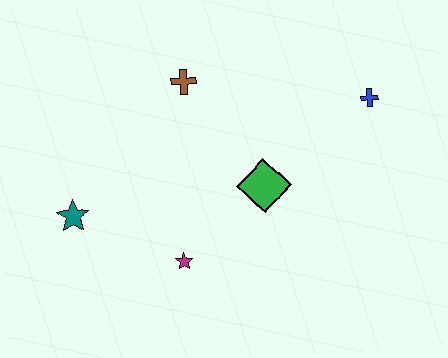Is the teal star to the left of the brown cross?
Yes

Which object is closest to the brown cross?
The green diamond is closest to the brown cross.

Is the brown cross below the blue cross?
No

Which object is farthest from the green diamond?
The teal star is farthest from the green diamond.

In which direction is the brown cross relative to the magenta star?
The brown cross is above the magenta star.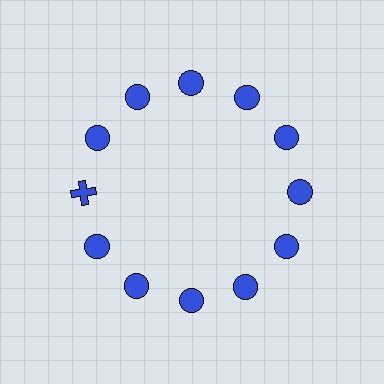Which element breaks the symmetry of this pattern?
The blue cross at roughly the 9 o'clock position breaks the symmetry. All other shapes are blue circles.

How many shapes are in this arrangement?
There are 12 shapes arranged in a ring pattern.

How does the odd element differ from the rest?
It has a different shape: cross instead of circle.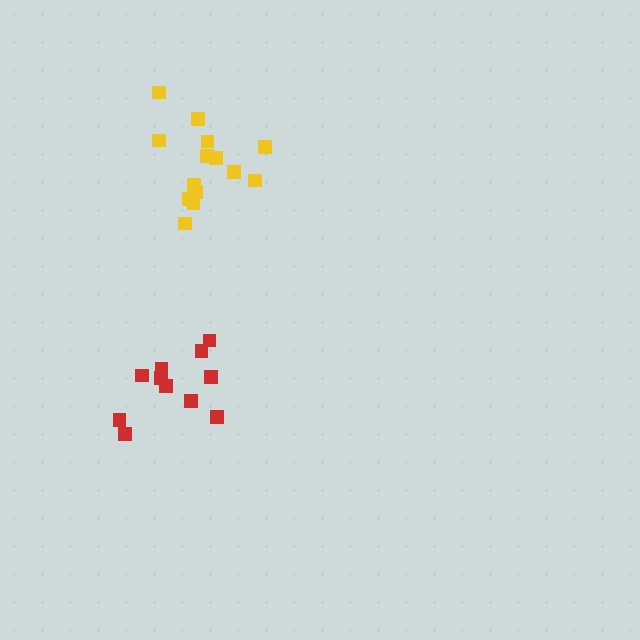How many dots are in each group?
Group 1: 11 dots, Group 2: 14 dots (25 total).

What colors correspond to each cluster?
The clusters are colored: red, yellow.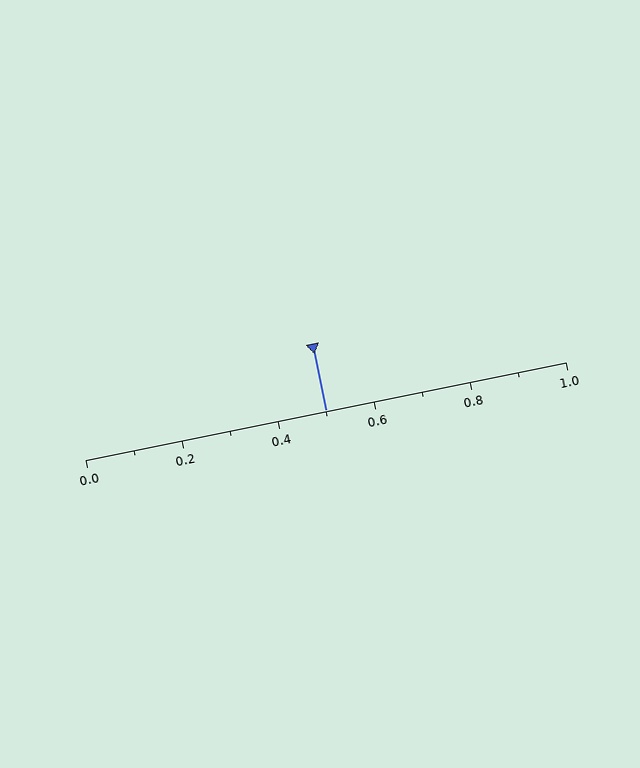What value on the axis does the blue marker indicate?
The marker indicates approximately 0.5.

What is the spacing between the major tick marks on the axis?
The major ticks are spaced 0.2 apart.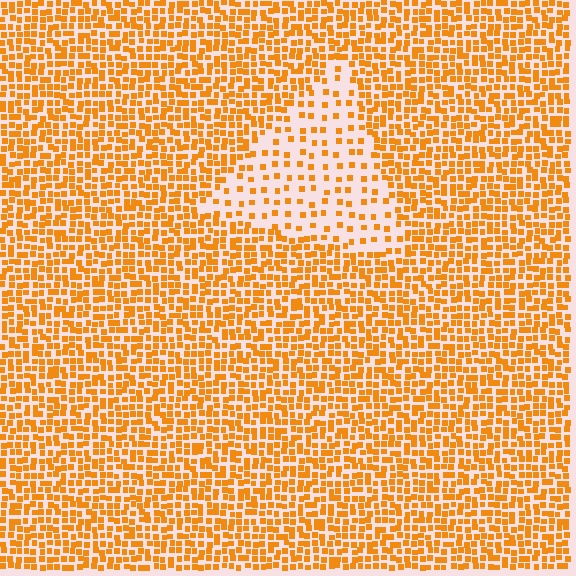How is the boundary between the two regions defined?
The boundary is defined by a change in element density (approximately 2.6x ratio). All elements are the same color, size, and shape.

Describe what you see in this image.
The image contains small orange elements arranged at two different densities. A triangle-shaped region is visible where the elements are less densely packed than the surrounding area.